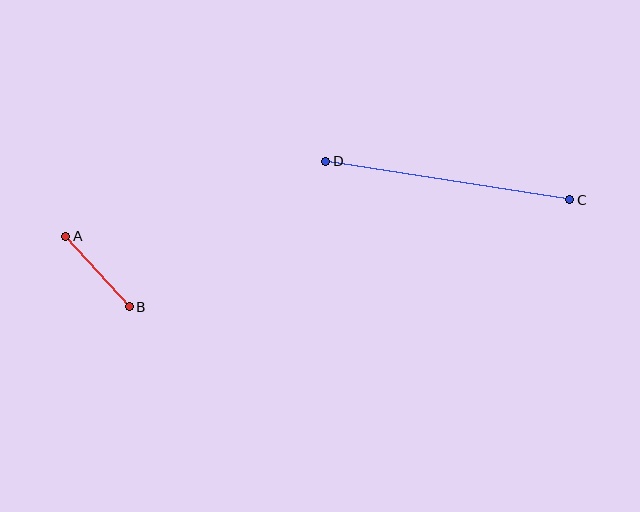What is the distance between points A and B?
The distance is approximately 95 pixels.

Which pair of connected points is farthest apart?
Points C and D are farthest apart.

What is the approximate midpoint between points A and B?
The midpoint is at approximately (97, 271) pixels.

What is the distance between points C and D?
The distance is approximately 247 pixels.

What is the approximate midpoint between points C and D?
The midpoint is at approximately (448, 180) pixels.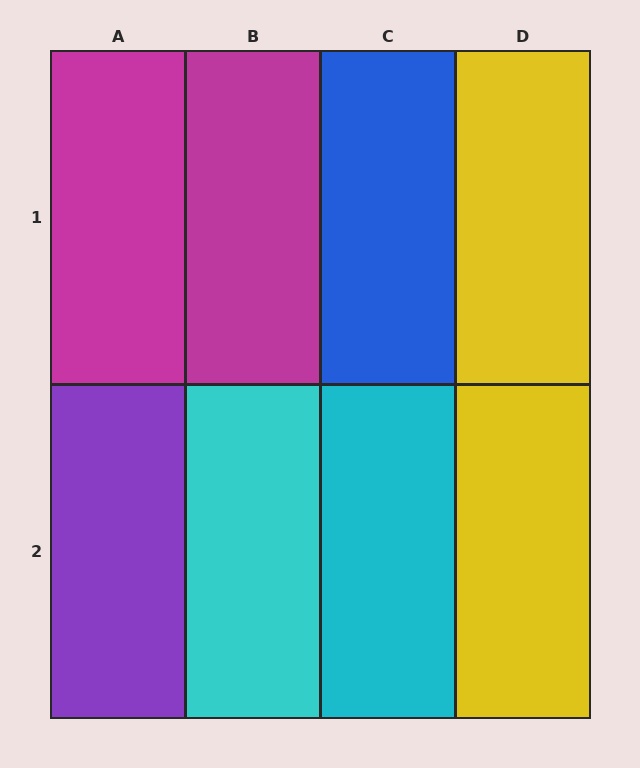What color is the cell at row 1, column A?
Magenta.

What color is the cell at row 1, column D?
Yellow.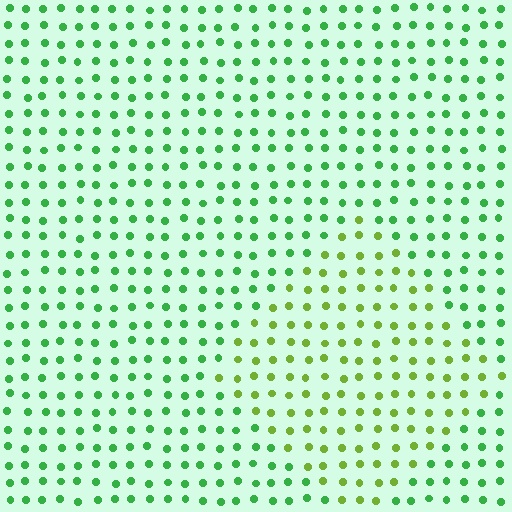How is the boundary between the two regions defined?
The boundary is defined purely by a slight shift in hue (about 38 degrees). Spacing, size, and orientation are identical on both sides.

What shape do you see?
I see a diamond.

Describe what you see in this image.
The image is filled with small green elements in a uniform arrangement. A diamond-shaped region is visible where the elements are tinted to a slightly different hue, forming a subtle color boundary.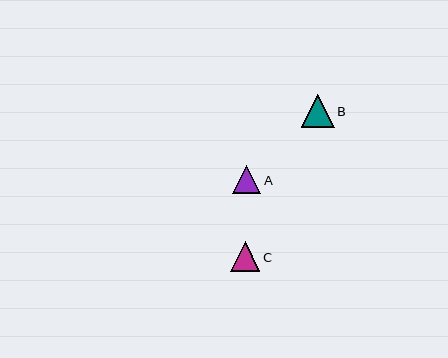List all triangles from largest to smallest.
From largest to smallest: B, C, A.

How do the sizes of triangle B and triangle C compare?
Triangle B and triangle C are approximately the same size.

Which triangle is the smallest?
Triangle A is the smallest with a size of approximately 28 pixels.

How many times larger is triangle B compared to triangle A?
Triangle B is approximately 1.2 times the size of triangle A.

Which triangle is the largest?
Triangle B is the largest with a size of approximately 33 pixels.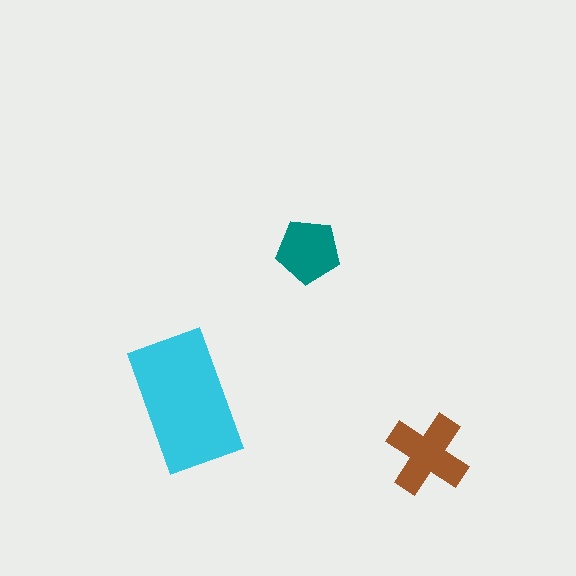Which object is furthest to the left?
The cyan rectangle is leftmost.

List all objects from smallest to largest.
The teal pentagon, the brown cross, the cyan rectangle.